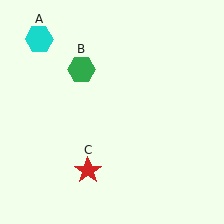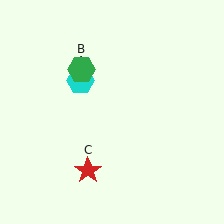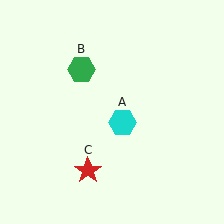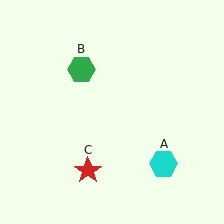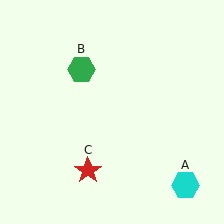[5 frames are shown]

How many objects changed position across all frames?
1 object changed position: cyan hexagon (object A).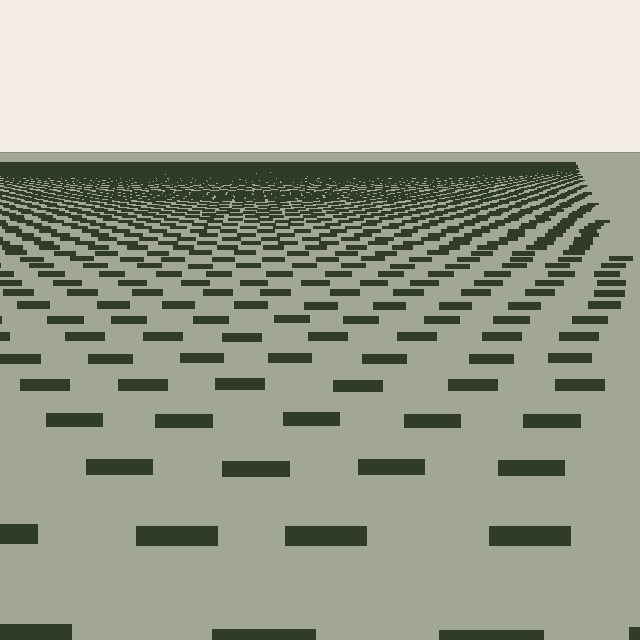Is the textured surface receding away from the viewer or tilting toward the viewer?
The surface is receding away from the viewer. Texture elements get smaller and denser toward the top.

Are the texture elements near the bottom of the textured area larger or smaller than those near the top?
Larger. Near the bottom, elements are closer to the viewer and appear at a bigger on-screen size.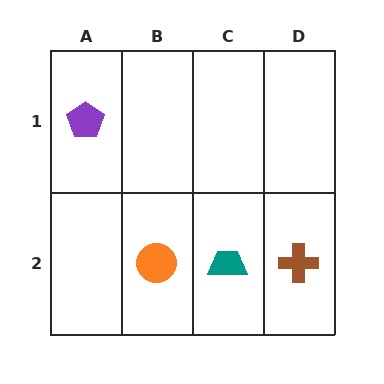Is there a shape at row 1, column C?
No, that cell is empty.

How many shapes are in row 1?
1 shape.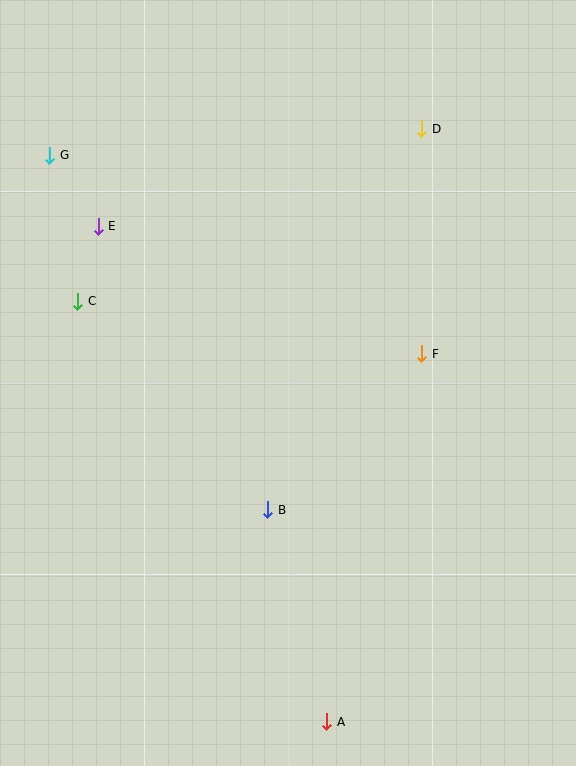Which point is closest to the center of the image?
Point B at (268, 510) is closest to the center.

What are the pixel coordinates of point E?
Point E is at (98, 226).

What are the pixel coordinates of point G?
Point G is at (50, 155).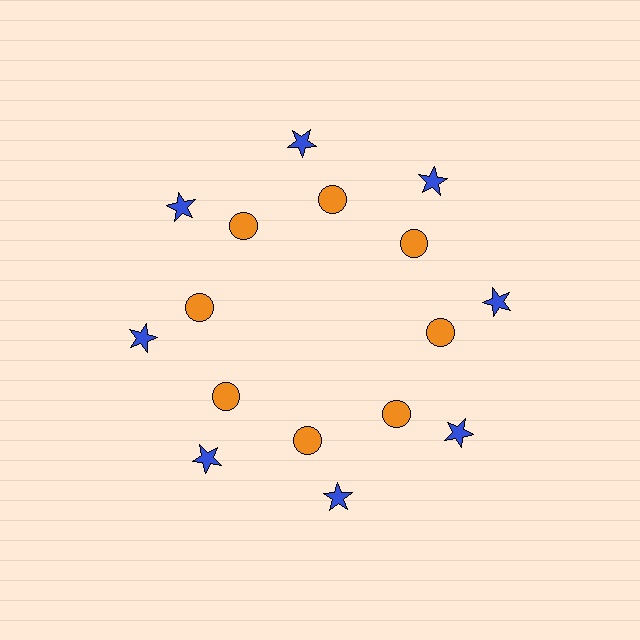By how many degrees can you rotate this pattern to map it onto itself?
The pattern maps onto itself every 45 degrees of rotation.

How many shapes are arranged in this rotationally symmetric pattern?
There are 16 shapes, arranged in 8 groups of 2.